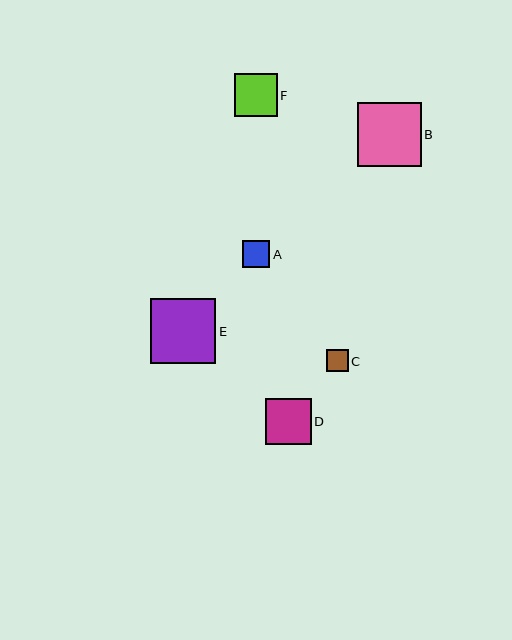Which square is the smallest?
Square C is the smallest with a size of approximately 22 pixels.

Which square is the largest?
Square E is the largest with a size of approximately 65 pixels.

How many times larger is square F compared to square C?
Square F is approximately 2.0 times the size of square C.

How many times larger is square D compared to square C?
Square D is approximately 2.1 times the size of square C.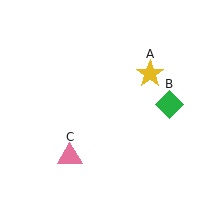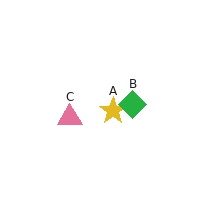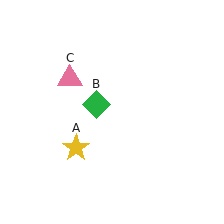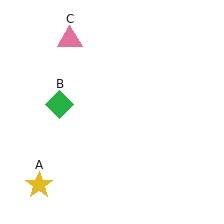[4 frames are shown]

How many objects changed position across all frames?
3 objects changed position: yellow star (object A), green diamond (object B), pink triangle (object C).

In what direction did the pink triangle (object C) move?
The pink triangle (object C) moved up.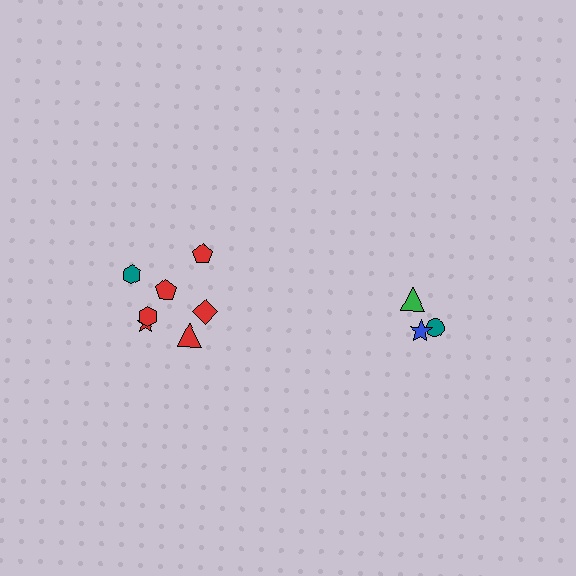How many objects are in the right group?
There are 3 objects.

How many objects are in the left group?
There are 7 objects.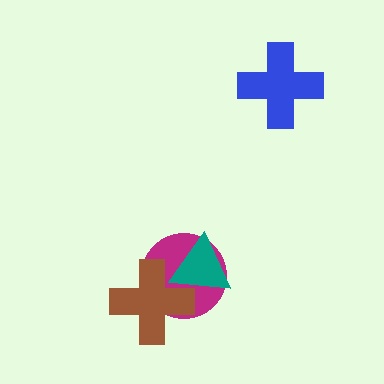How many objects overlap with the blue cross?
0 objects overlap with the blue cross.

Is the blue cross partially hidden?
No, no other shape covers it.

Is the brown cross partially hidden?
Yes, it is partially covered by another shape.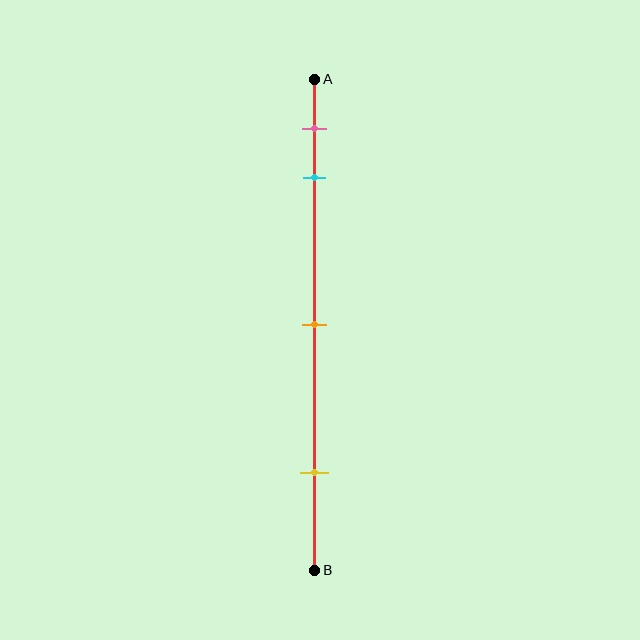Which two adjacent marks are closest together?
The pink and cyan marks are the closest adjacent pair.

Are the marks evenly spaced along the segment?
No, the marks are not evenly spaced.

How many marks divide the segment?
There are 4 marks dividing the segment.